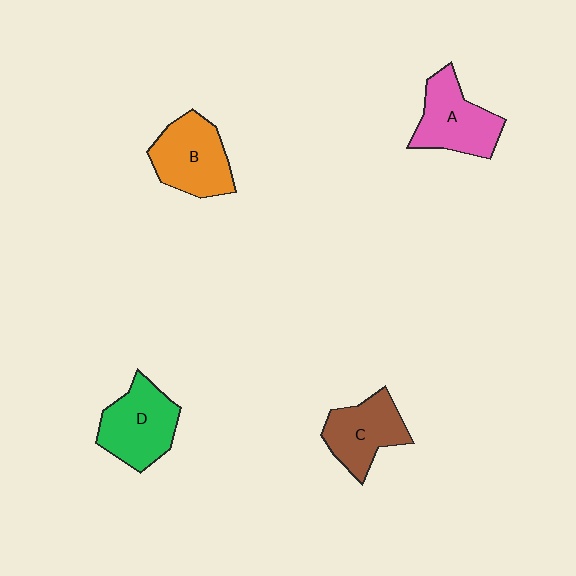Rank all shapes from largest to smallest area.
From largest to smallest: D (green), B (orange), A (pink), C (brown).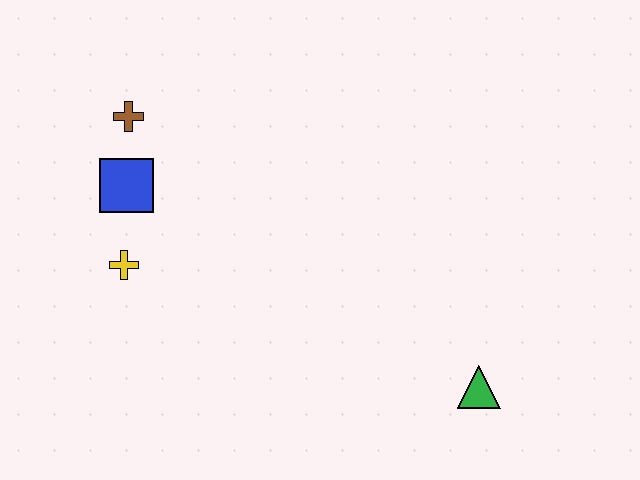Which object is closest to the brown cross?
The blue square is closest to the brown cross.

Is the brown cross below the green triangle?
No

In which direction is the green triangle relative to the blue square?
The green triangle is to the right of the blue square.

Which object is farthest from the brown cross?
The green triangle is farthest from the brown cross.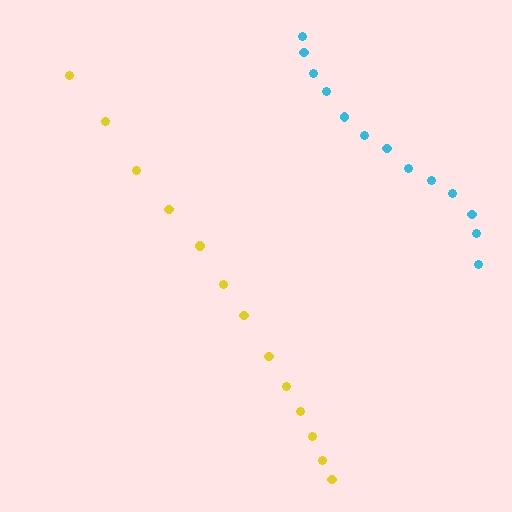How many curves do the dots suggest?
There are 2 distinct paths.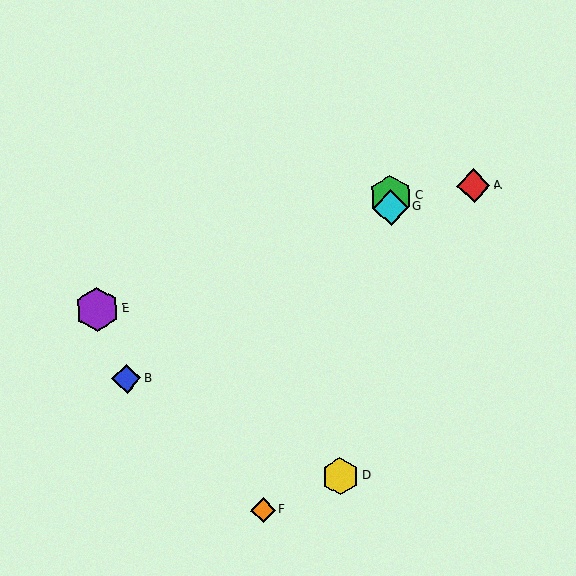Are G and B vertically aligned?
No, G is at x≈391 and B is at x≈126.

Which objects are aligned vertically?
Objects C, G are aligned vertically.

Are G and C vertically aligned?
Yes, both are at x≈391.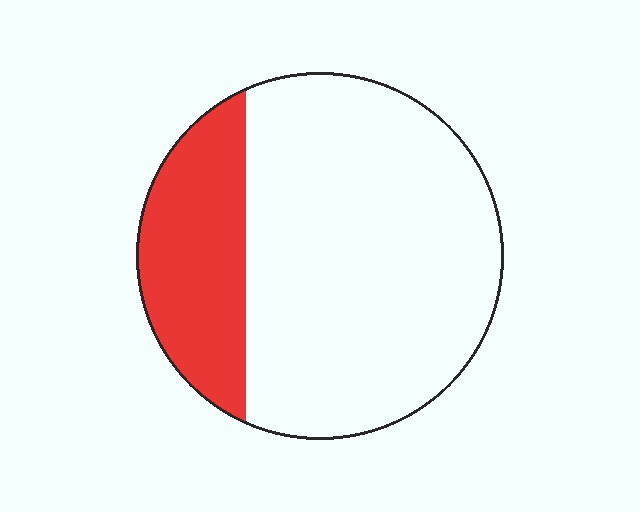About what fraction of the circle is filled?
About one quarter (1/4).